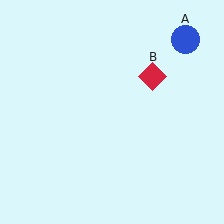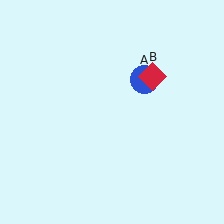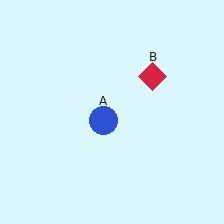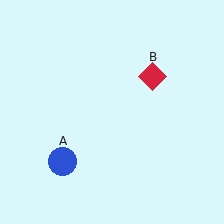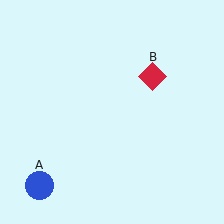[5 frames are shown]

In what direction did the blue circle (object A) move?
The blue circle (object A) moved down and to the left.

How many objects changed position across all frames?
1 object changed position: blue circle (object A).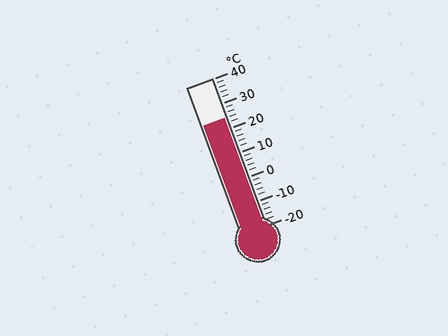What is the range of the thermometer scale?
The thermometer scale ranges from -20°C to 40°C.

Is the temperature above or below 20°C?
The temperature is above 20°C.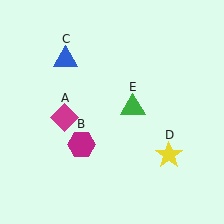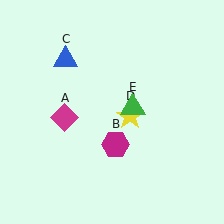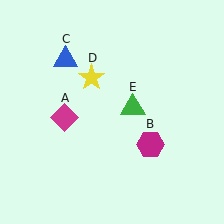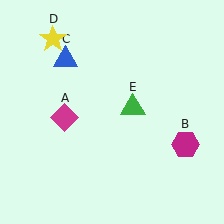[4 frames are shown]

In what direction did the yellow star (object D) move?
The yellow star (object D) moved up and to the left.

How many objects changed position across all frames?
2 objects changed position: magenta hexagon (object B), yellow star (object D).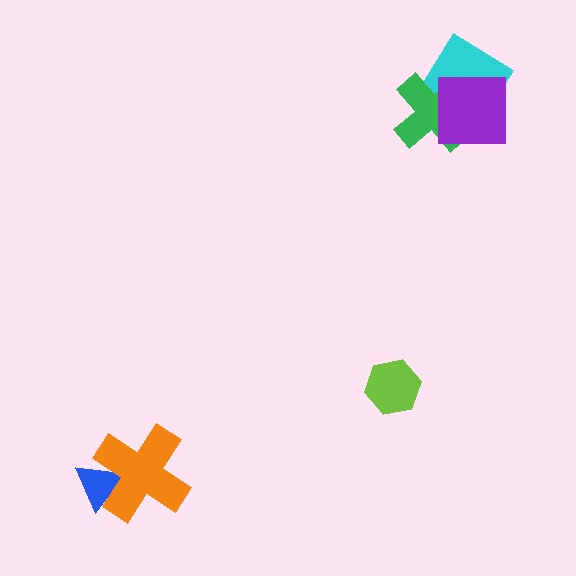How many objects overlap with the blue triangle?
1 object overlaps with the blue triangle.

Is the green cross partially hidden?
Yes, it is partially covered by another shape.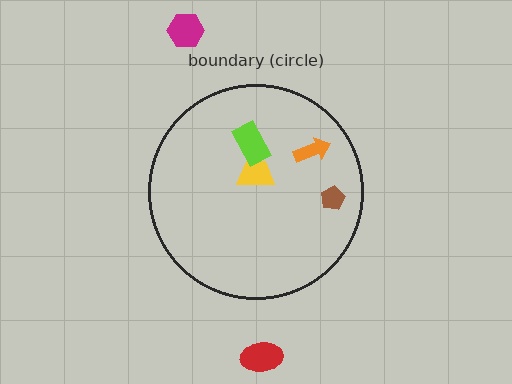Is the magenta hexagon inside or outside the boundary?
Outside.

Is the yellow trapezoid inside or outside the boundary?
Inside.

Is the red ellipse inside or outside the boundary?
Outside.